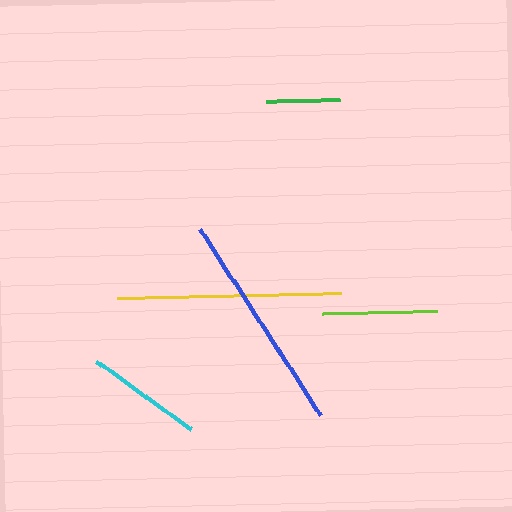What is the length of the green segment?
The green segment is approximately 74 pixels long.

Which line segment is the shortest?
The green line is the shortest at approximately 74 pixels.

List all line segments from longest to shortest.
From longest to shortest: yellow, blue, cyan, lime, green.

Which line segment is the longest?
The yellow line is the longest at approximately 223 pixels.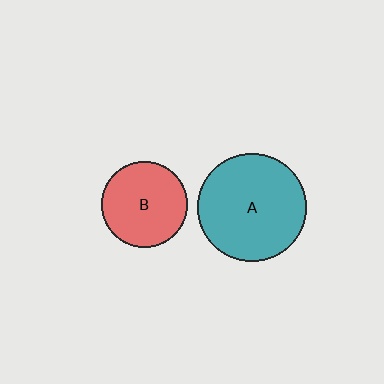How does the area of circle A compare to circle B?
Approximately 1.6 times.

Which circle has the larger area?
Circle A (teal).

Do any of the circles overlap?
No, none of the circles overlap.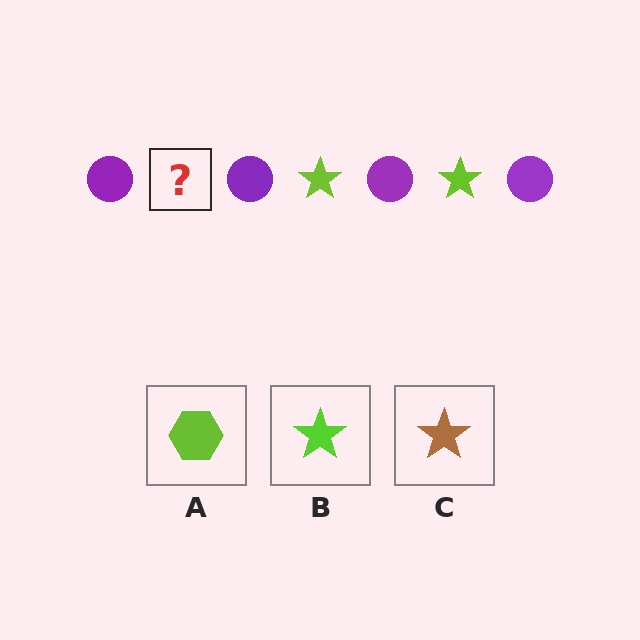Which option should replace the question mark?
Option B.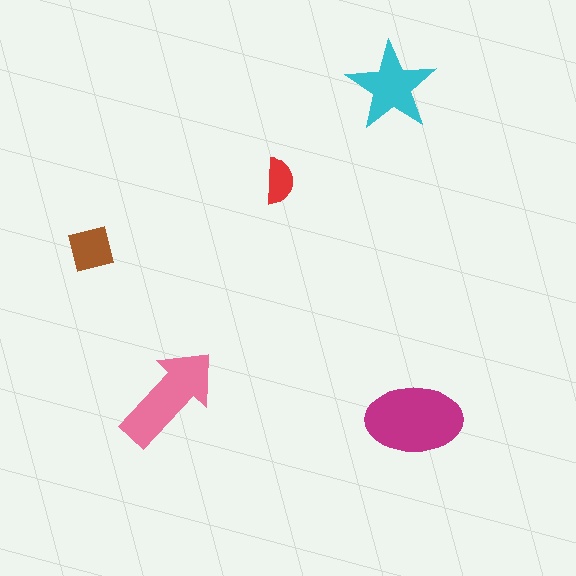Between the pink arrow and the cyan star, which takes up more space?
The pink arrow.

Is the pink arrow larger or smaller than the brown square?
Larger.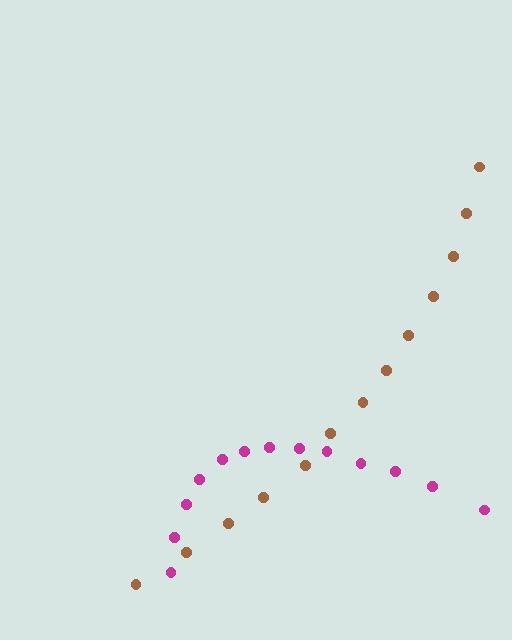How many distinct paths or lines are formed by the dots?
There are 2 distinct paths.